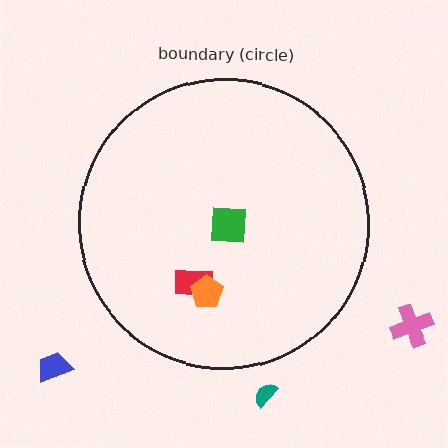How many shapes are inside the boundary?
3 inside, 3 outside.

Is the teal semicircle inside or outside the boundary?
Outside.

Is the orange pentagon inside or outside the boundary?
Inside.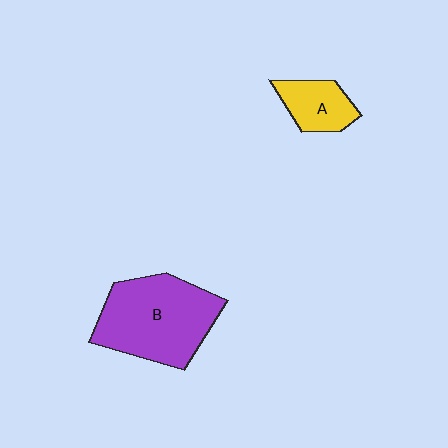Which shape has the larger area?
Shape B (purple).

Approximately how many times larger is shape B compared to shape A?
Approximately 2.6 times.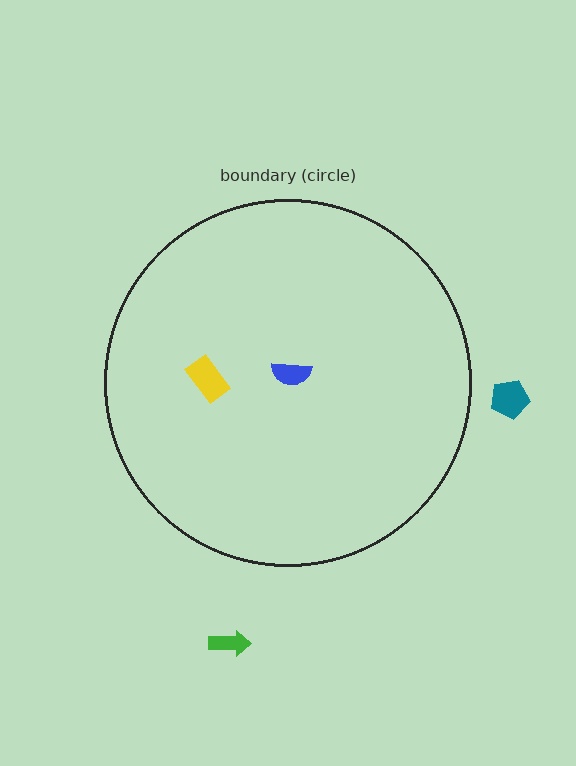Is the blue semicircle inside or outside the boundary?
Inside.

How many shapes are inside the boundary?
2 inside, 2 outside.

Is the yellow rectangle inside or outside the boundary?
Inside.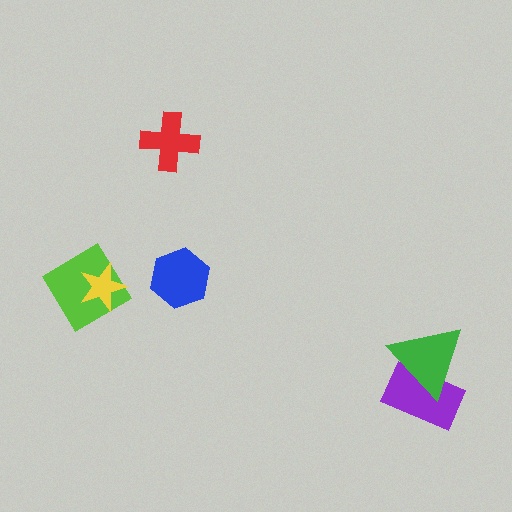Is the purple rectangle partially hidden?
Yes, it is partially covered by another shape.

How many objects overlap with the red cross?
0 objects overlap with the red cross.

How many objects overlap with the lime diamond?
1 object overlaps with the lime diamond.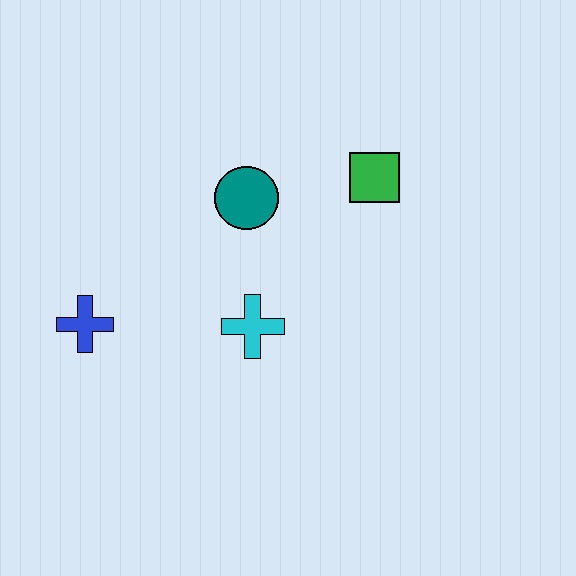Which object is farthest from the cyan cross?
The green square is farthest from the cyan cross.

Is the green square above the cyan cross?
Yes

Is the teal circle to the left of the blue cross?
No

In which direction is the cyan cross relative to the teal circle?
The cyan cross is below the teal circle.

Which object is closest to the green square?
The teal circle is closest to the green square.